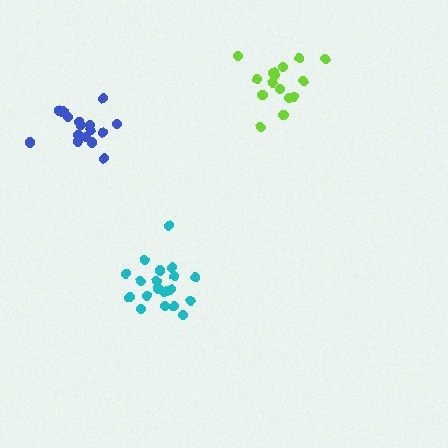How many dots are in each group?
Group 1: 15 dots, Group 2: 17 dots, Group 3: 20 dots (52 total).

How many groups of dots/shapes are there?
There are 3 groups.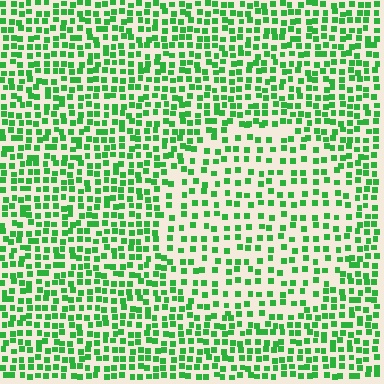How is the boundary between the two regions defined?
The boundary is defined by a change in element density (approximately 1.7x ratio). All elements are the same color, size, and shape.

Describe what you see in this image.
The image contains small green elements arranged at two different densities. A circle-shaped region is visible where the elements are less densely packed than the surrounding area.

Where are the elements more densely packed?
The elements are more densely packed outside the circle boundary.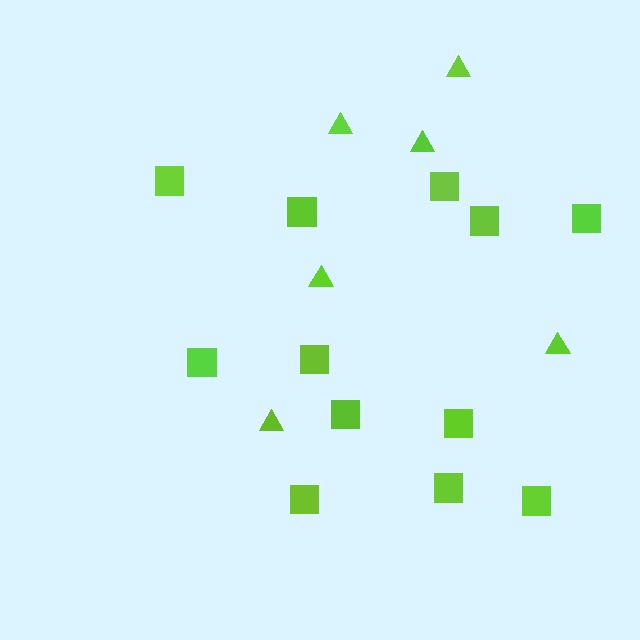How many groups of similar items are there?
There are 2 groups: one group of triangles (6) and one group of squares (12).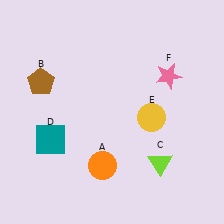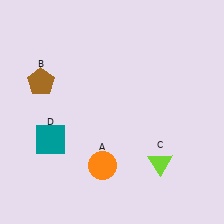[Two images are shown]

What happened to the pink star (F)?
The pink star (F) was removed in Image 2. It was in the top-right area of Image 1.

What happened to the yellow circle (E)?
The yellow circle (E) was removed in Image 2. It was in the bottom-right area of Image 1.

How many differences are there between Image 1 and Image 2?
There are 2 differences between the two images.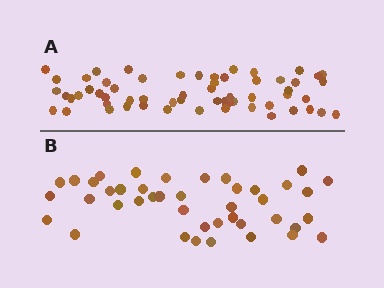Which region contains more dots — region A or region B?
Region A (the top region) has more dots.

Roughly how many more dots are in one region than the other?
Region A has approximately 20 more dots than region B.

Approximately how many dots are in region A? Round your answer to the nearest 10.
About 60 dots.